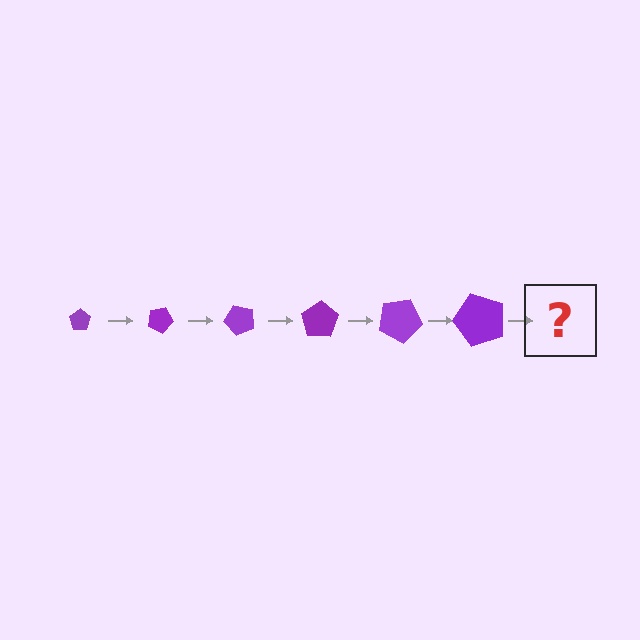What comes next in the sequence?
The next element should be a pentagon, larger than the previous one and rotated 150 degrees from the start.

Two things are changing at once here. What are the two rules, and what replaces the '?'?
The two rules are that the pentagon grows larger each step and it rotates 25 degrees each step. The '?' should be a pentagon, larger than the previous one and rotated 150 degrees from the start.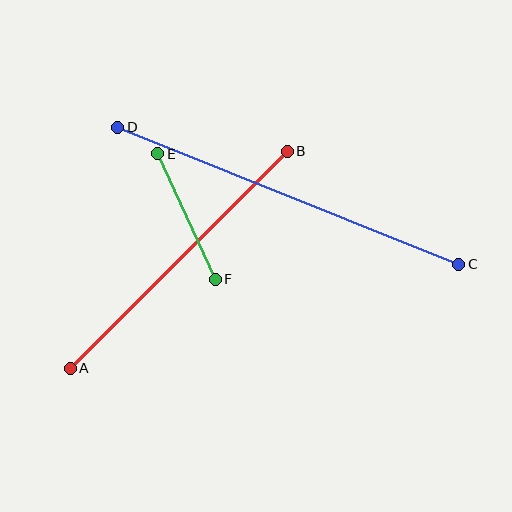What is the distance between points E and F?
The distance is approximately 138 pixels.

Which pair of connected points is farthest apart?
Points C and D are farthest apart.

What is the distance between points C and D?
The distance is approximately 367 pixels.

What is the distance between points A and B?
The distance is approximately 307 pixels.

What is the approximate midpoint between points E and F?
The midpoint is at approximately (187, 217) pixels.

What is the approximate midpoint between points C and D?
The midpoint is at approximately (288, 196) pixels.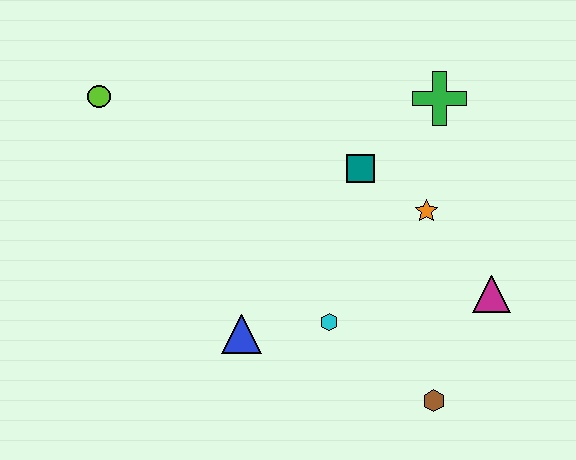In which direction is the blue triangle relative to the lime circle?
The blue triangle is below the lime circle.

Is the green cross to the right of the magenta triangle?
No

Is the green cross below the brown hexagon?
No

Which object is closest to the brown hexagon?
The magenta triangle is closest to the brown hexagon.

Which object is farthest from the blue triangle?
The green cross is farthest from the blue triangle.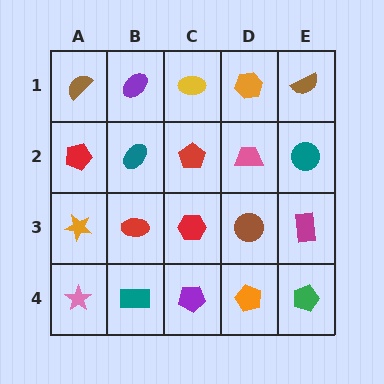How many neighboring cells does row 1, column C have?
3.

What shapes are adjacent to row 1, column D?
A pink trapezoid (row 2, column D), a yellow ellipse (row 1, column C), a brown semicircle (row 1, column E).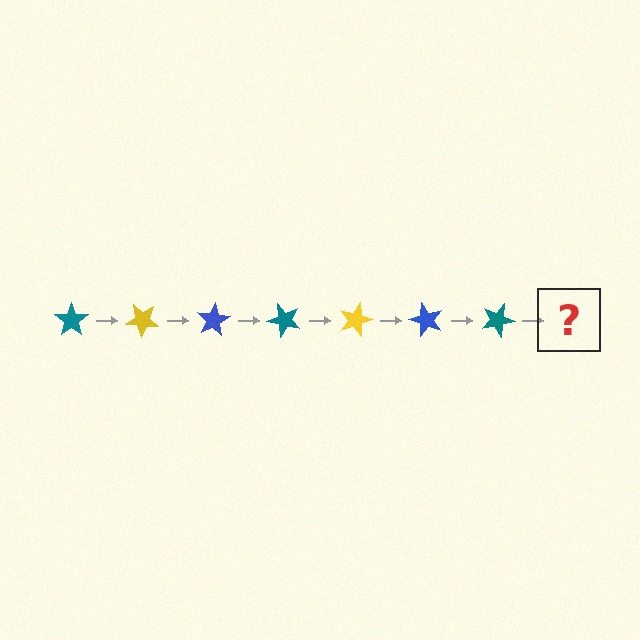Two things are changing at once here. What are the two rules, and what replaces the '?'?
The two rules are that it rotates 40 degrees each step and the color cycles through teal, yellow, and blue. The '?' should be a yellow star, rotated 280 degrees from the start.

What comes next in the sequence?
The next element should be a yellow star, rotated 280 degrees from the start.